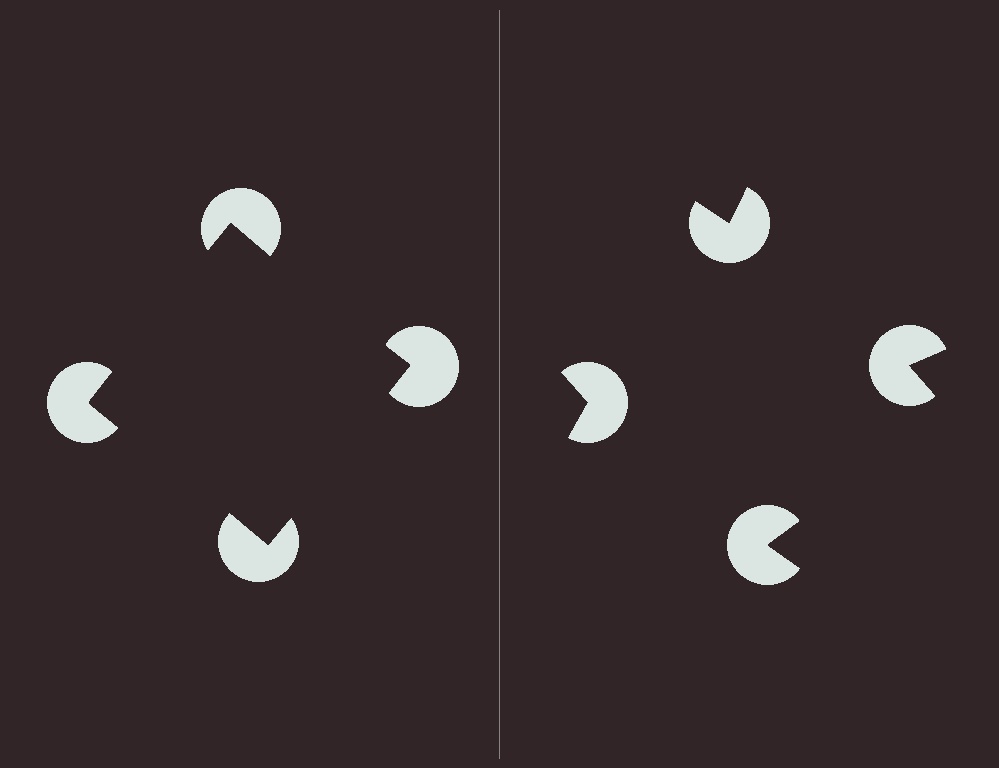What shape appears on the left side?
An illusory square.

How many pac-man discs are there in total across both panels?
8 — 4 on each side.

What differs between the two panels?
The pac-man discs are positioned identically on both sides; only the wedge orientations differ. On the left they align to a square; on the right they are misaligned.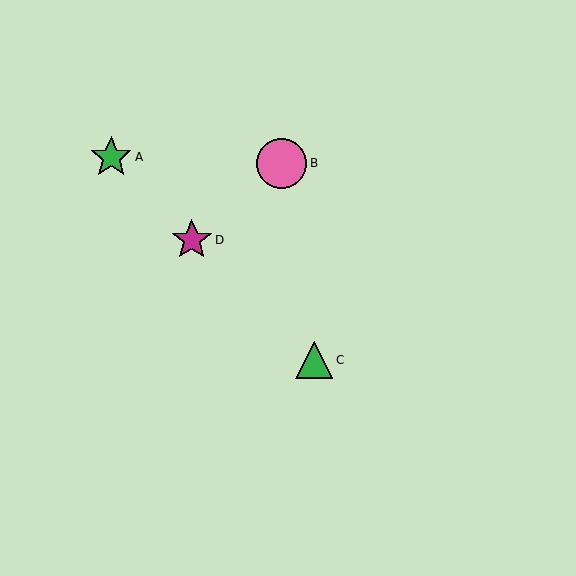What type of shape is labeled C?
Shape C is a green triangle.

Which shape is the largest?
The pink circle (labeled B) is the largest.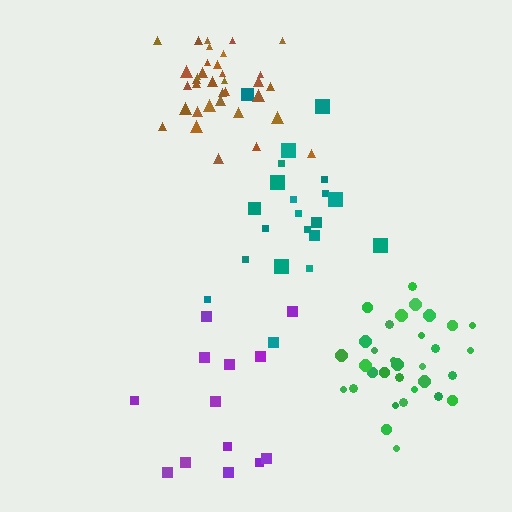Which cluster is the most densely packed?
Brown.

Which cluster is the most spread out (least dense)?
Purple.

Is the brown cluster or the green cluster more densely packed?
Brown.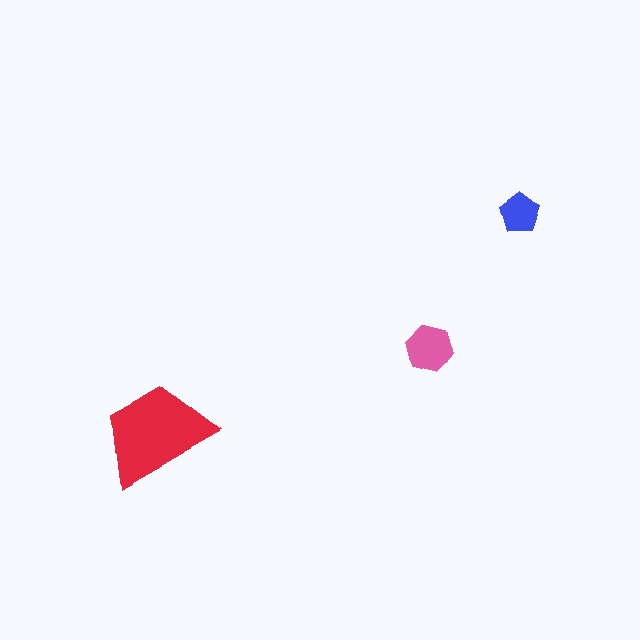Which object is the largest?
The red trapezoid.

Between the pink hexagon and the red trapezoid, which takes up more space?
The red trapezoid.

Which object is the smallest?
The blue pentagon.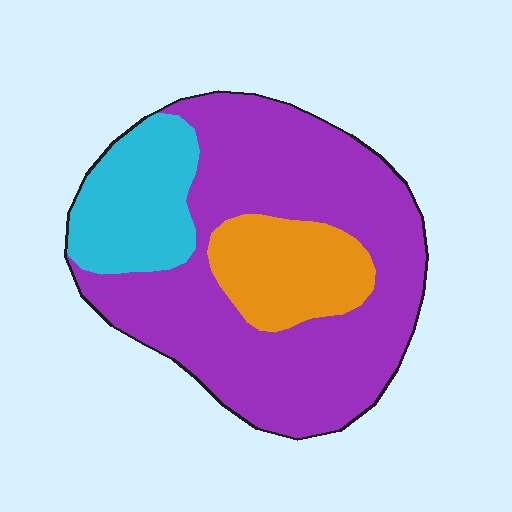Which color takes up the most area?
Purple, at roughly 65%.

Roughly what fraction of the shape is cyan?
Cyan covers about 20% of the shape.